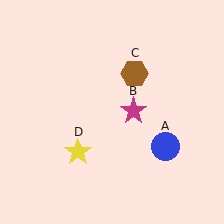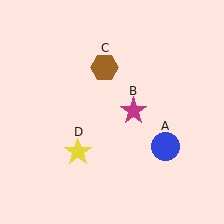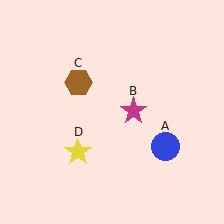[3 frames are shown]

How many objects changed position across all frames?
1 object changed position: brown hexagon (object C).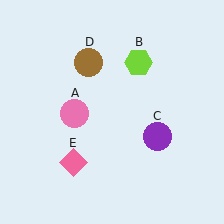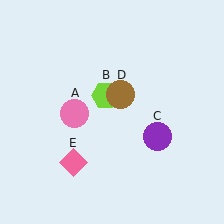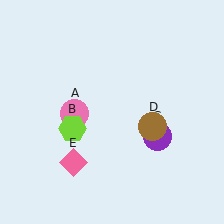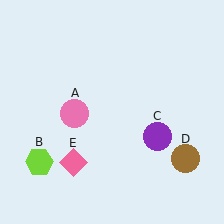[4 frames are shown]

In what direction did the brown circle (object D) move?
The brown circle (object D) moved down and to the right.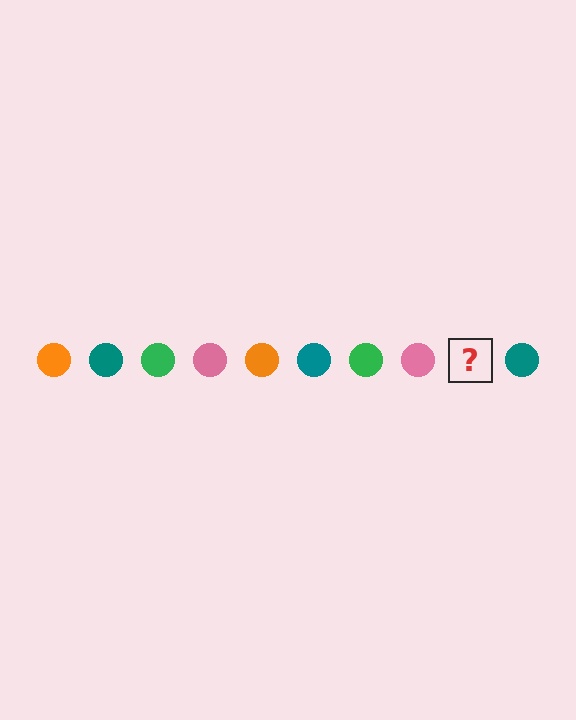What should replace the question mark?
The question mark should be replaced with an orange circle.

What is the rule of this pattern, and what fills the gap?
The rule is that the pattern cycles through orange, teal, green, pink circles. The gap should be filled with an orange circle.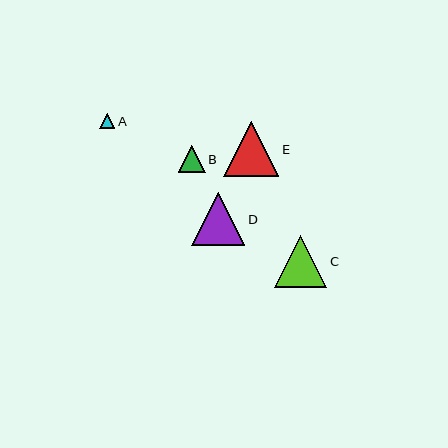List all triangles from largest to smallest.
From largest to smallest: E, D, C, B, A.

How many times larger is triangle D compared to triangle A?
Triangle D is approximately 3.5 times the size of triangle A.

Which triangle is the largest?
Triangle E is the largest with a size of approximately 55 pixels.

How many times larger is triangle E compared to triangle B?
Triangle E is approximately 2.0 times the size of triangle B.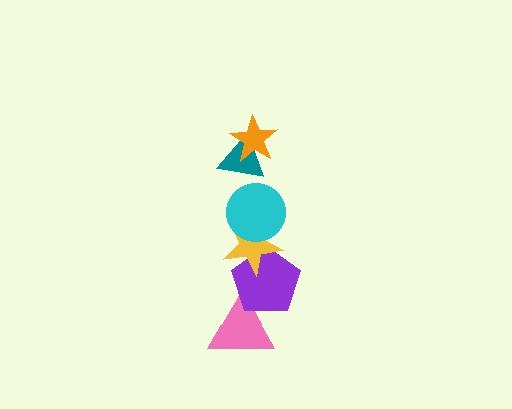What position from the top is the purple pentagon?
The purple pentagon is 5th from the top.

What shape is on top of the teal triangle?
The orange star is on top of the teal triangle.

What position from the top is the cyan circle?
The cyan circle is 3rd from the top.